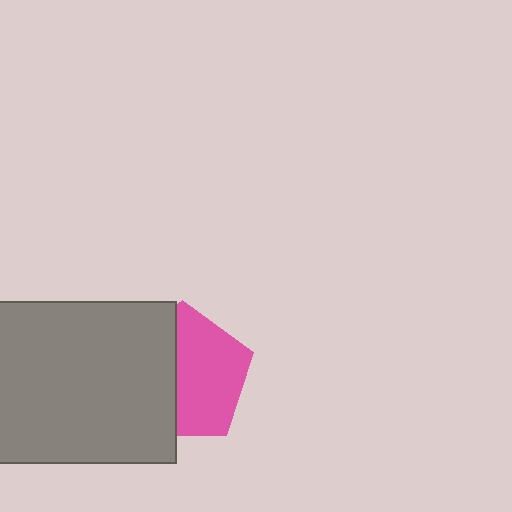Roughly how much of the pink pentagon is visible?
About half of it is visible (roughly 55%).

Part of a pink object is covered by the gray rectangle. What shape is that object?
It is a pentagon.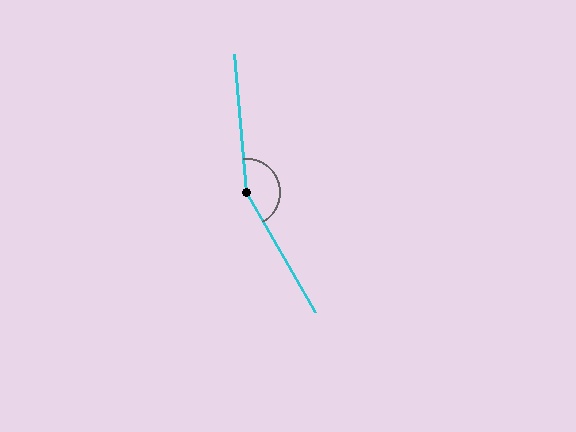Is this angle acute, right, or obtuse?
It is obtuse.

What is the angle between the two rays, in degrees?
Approximately 155 degrees.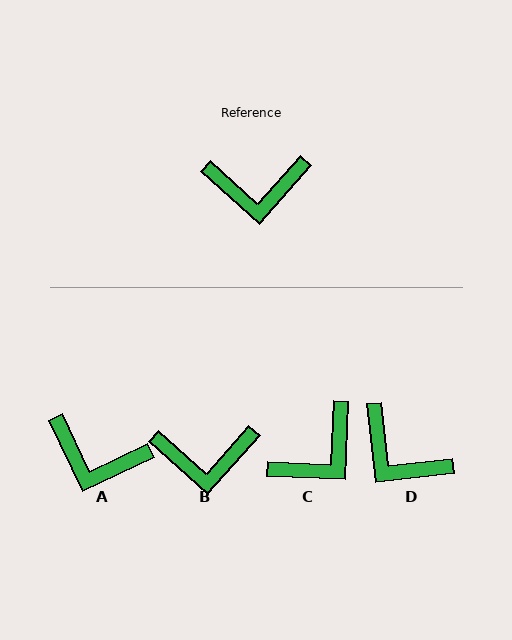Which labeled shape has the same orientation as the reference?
B.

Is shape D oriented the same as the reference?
No, it is off by about 42 degrees.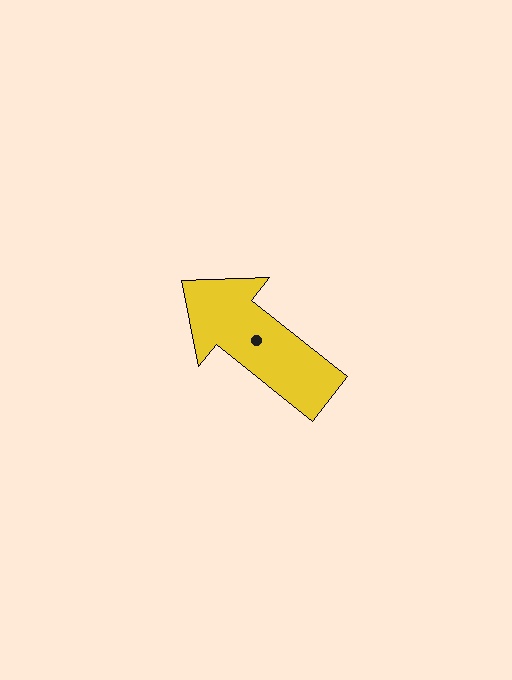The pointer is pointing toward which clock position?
Roughly 10 o'clock.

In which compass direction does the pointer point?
Northwest.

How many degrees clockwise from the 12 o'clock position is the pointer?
Approximately 309 degrees.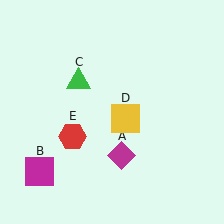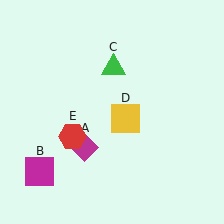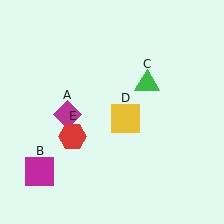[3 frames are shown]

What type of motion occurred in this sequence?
The magenta diamond (object A), green triangle (object C) rotated clockwise around the center of the scene.